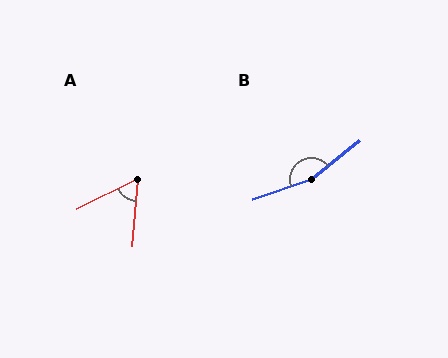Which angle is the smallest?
A, at approximately 59 degrees.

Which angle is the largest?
B, at approximately 160 degrees.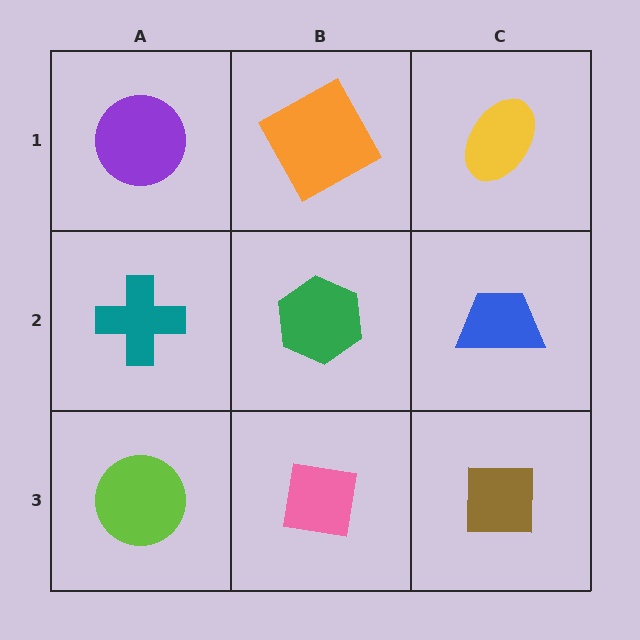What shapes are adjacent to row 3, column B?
A green hexagon (row 2, column B), a lime circle (row 3, column A), a brown square (row 3, column C).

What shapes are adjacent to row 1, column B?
A green hexagon (row 2, column B), a purple circle (row 1, column A), a yellow ellipse (row 1, column C).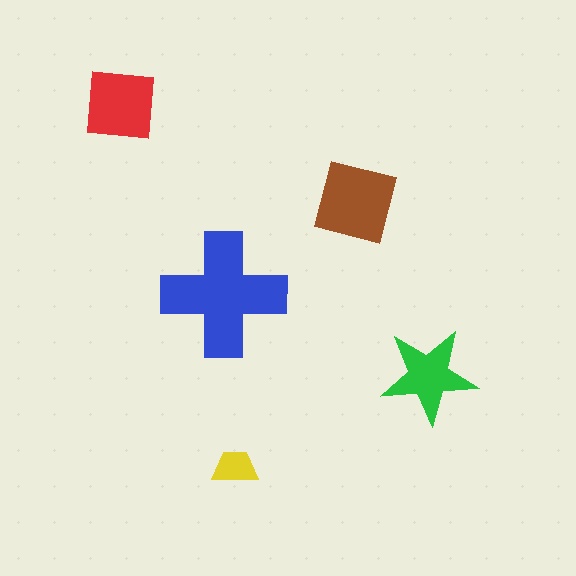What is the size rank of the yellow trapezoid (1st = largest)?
5th.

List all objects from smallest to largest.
The yellow trapezoid, the green star, the red square, the brown square, the blue cross.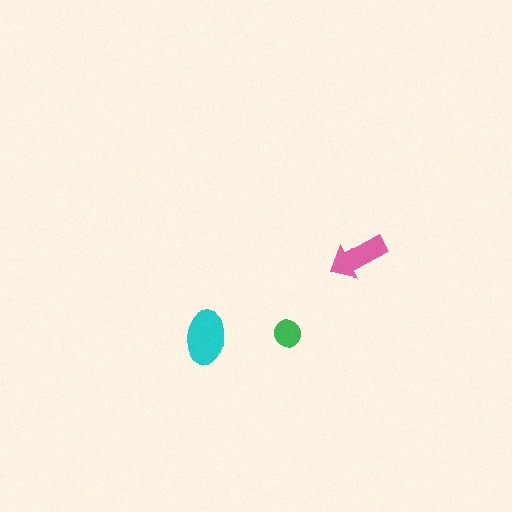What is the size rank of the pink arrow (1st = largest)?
2nd.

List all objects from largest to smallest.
The cyan ellipse, the pink arrow, the green circle.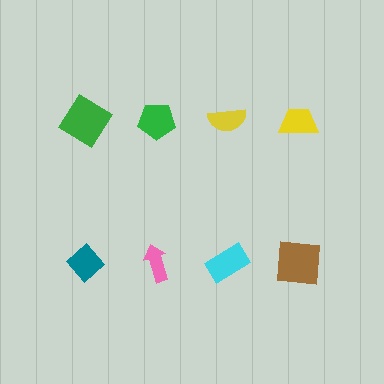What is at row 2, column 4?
A brown square.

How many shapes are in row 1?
4 shapes.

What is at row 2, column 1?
A teal diamond.